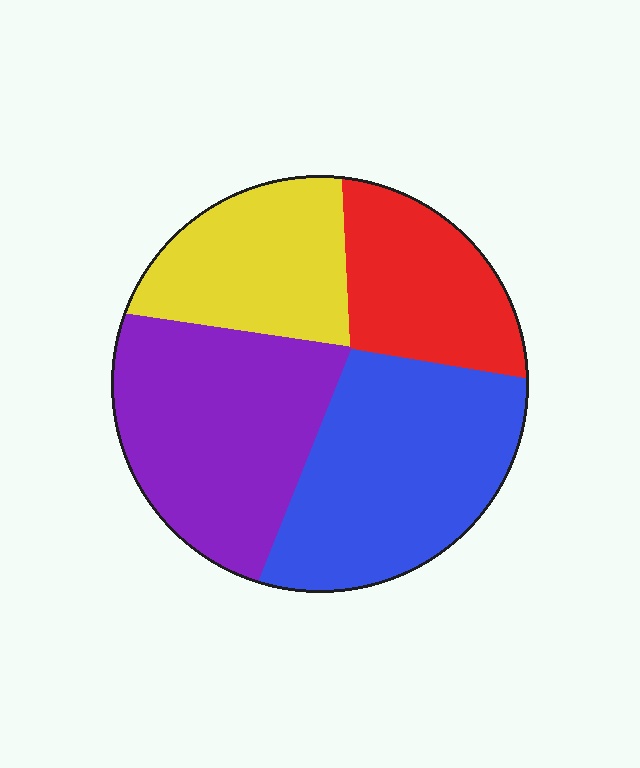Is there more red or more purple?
Purple.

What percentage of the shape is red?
Red covers 18% of the shape.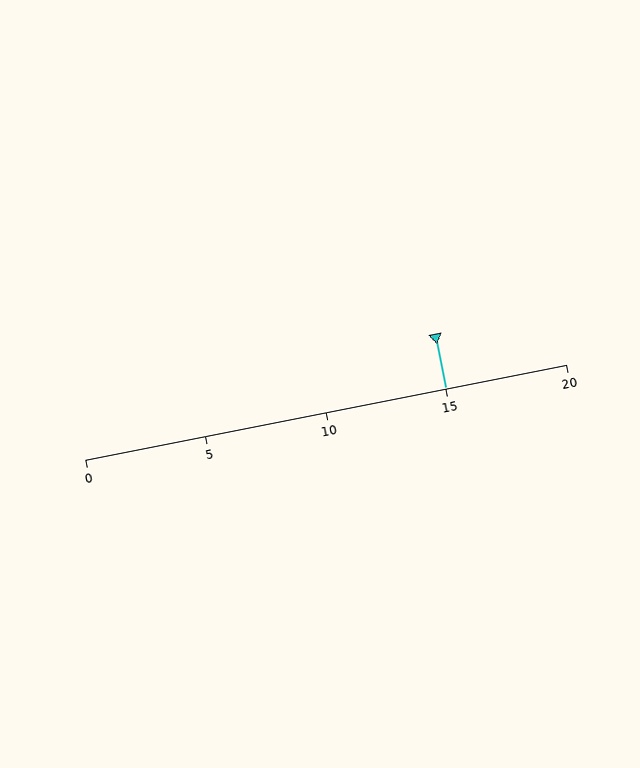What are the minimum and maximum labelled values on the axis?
The axis runs from 0 to 20.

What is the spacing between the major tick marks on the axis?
The major ticks are spaced 5 apart.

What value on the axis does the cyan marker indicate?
The marker indicates approximately 15.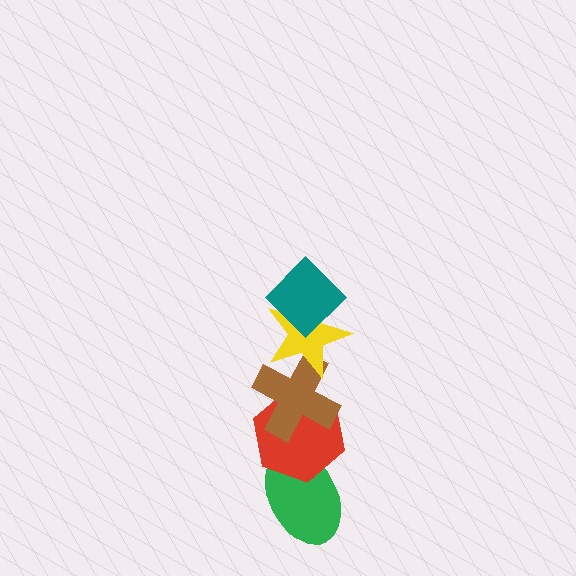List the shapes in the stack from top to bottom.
From top to bottom: the teal diamond, the yellow star, the brown cross, the red hexagon, the green ellipse.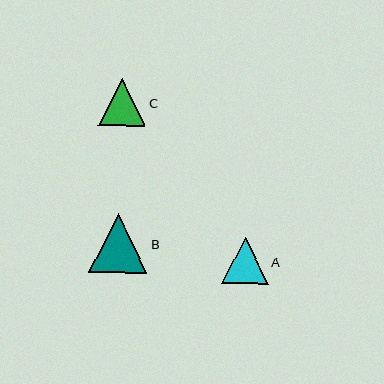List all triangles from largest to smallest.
From largest to smallest: B, C, A.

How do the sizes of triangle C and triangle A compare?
Triangle C and triangle A are approximately the same size.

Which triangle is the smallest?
Triangle A is the smallest with a size of approximately 46 pixels.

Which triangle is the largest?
Triangle B is the largest with a size of approximately 58 pixels.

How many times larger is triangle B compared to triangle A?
Triangle B is approximately 1.3 times the size of triangle A.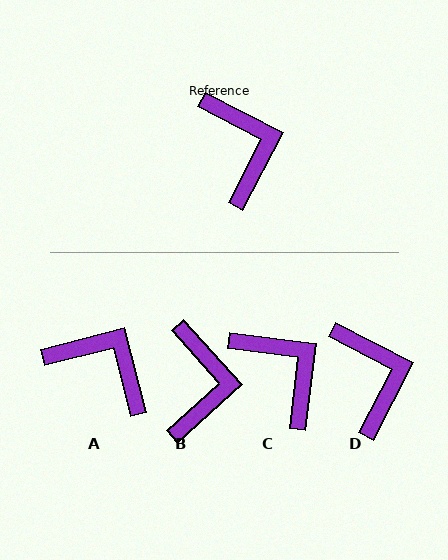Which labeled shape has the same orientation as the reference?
D.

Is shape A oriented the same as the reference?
No, it is off by about 42 degrees.